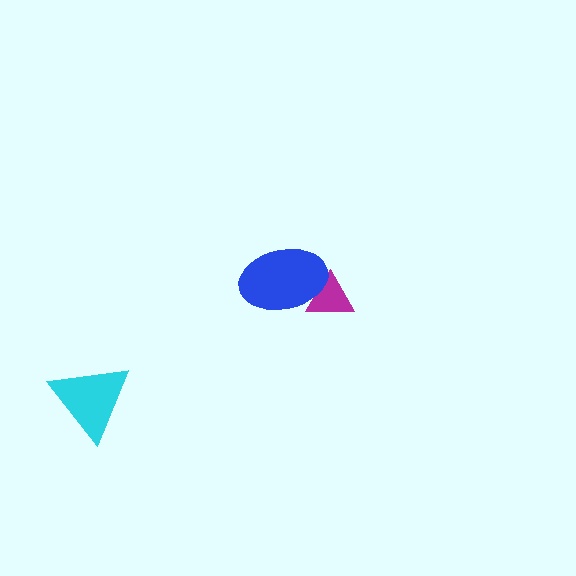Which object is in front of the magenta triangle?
The blue ellipse is in front of the magenta triangle.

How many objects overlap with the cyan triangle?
0 objects overlap with the cyan triangle.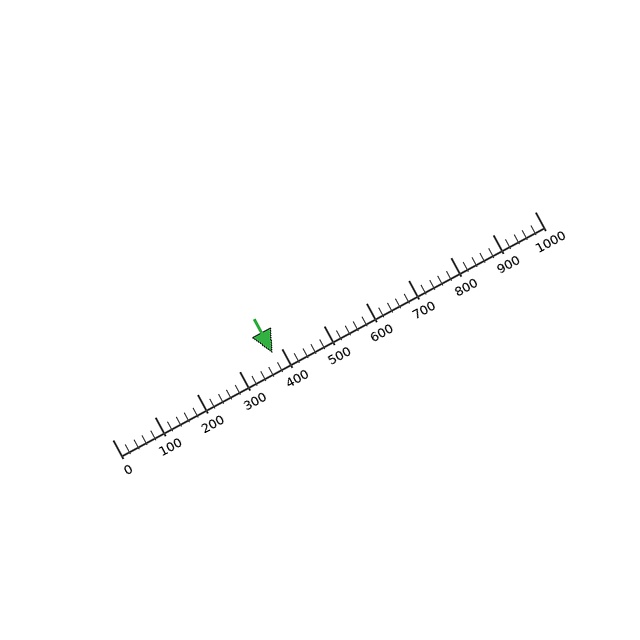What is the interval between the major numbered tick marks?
The major tick marks are spaced 100 units apart.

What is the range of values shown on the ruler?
The ruler shows values from 0 to 1000.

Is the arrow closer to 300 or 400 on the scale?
The arrow is closer to 400.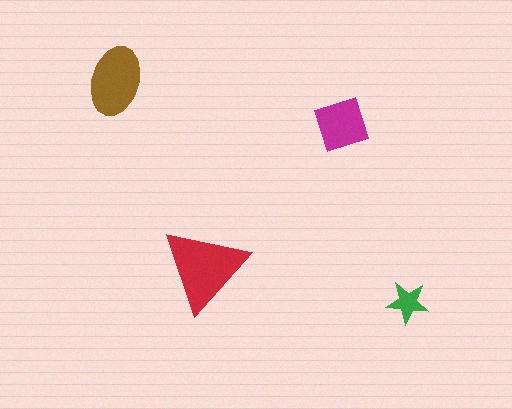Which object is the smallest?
The green star.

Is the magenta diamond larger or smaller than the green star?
Larger.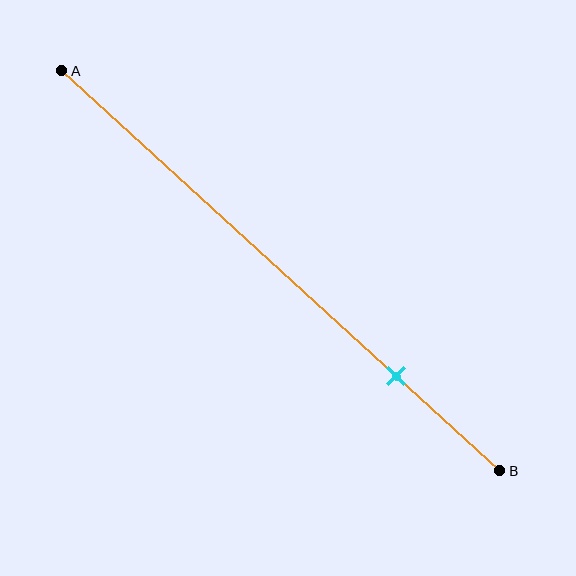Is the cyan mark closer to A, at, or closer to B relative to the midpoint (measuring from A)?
The cyan mark is closer to point B than the midpoint of segment AB.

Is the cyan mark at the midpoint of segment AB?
No, the mark is at about 75% from A, not at the 50% midpoint.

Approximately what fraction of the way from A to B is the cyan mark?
The cyan mark is approximately 75% of the way from A to B.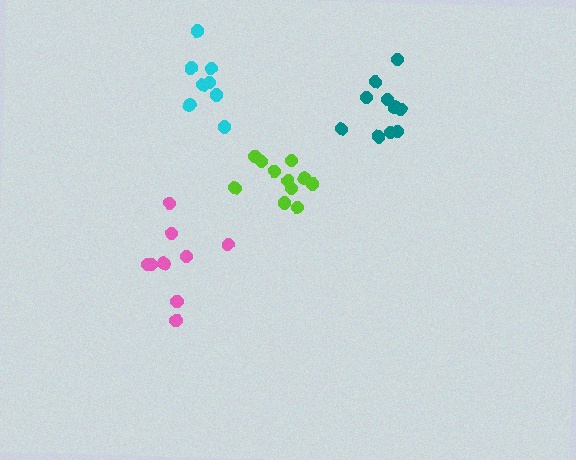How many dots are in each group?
Group 1: 8 dots, Group 2: 9 dots, Group 3: 10 dots, Group 4: 11 dots (38 total).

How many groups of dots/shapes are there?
There are 4 groups.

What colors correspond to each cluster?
The clusters are colored: cyan, pink, teal, lime.